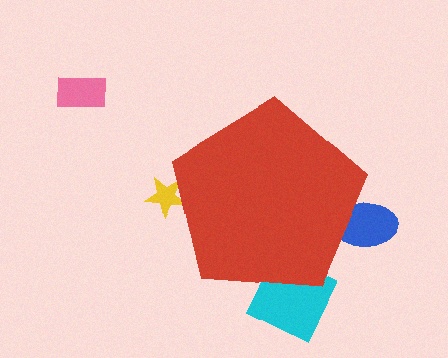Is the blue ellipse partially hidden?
Yes, the blue ellipse is partially hidden behind the red pentagon.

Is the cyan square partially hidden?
Yes, the cyan square is partially hidden behind the red pentagon.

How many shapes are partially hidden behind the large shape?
3 shapes are partially hidden.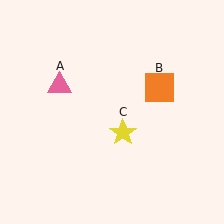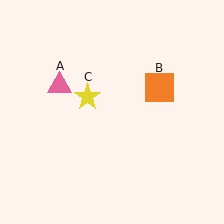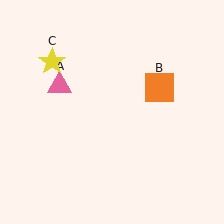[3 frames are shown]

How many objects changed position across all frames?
1 object changed position: yellow star (object C).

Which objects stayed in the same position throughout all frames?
Pink triangle (object A) and orange square (object B) remained stationary.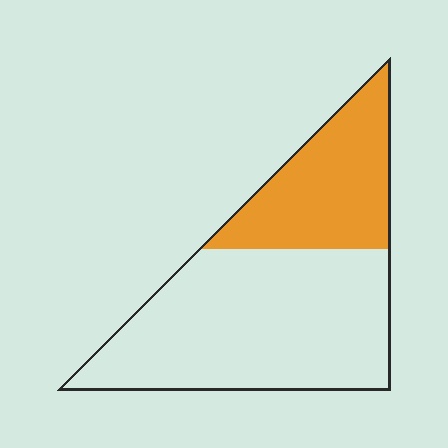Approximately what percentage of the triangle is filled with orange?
Approximately 35%.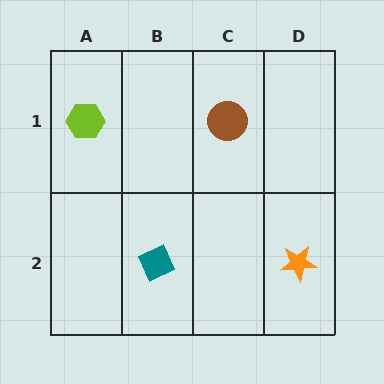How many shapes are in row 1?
2 shapes.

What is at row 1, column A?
A lime hexagon.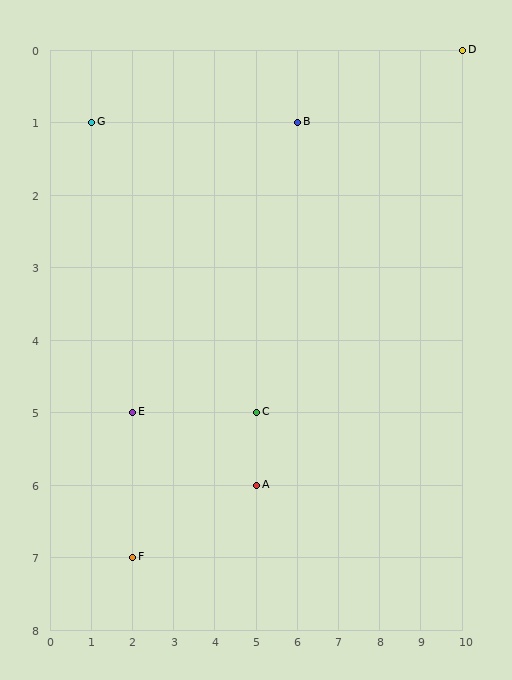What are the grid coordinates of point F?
Point F is at grid coordinates (2, 7).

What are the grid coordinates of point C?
Point C is at grid coordinates (5, 5).